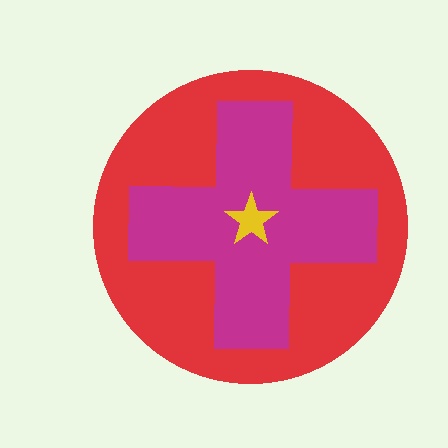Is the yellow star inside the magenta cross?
Yes.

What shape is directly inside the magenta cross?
The yellow star.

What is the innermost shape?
The yellow star.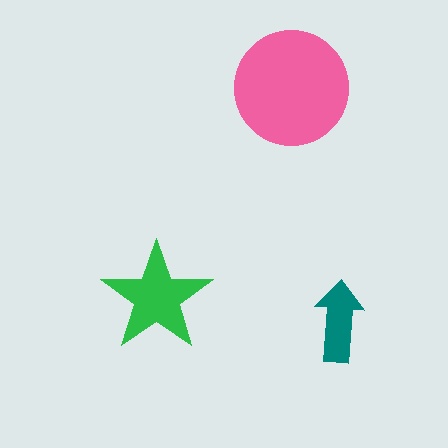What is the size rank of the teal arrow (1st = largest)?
3rd.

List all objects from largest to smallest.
The pink circle, the green star, the teal arrow.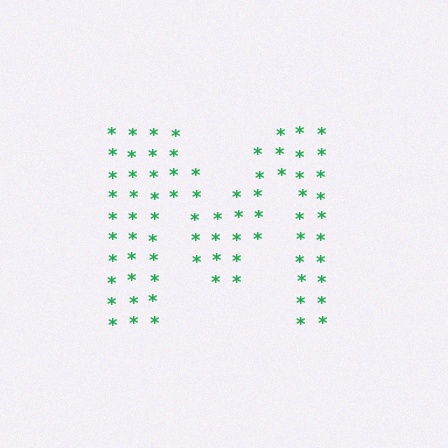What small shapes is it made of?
It is made of small asterisks.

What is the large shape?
The large shape is the letter M.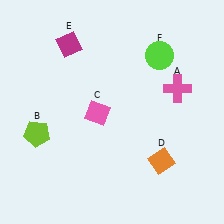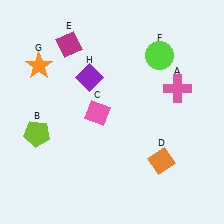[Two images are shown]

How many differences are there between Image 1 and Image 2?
There are 2 differences between the two images.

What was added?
An orange star (G), a purple diamond (H) were added in Image 2.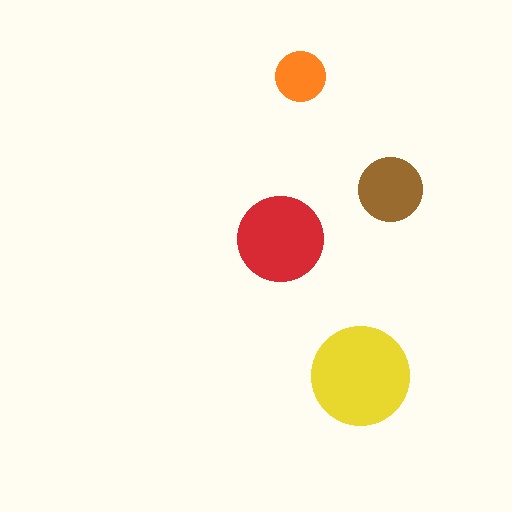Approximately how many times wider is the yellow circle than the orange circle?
About 2 times wider.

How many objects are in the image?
There are 4 objects in the image.